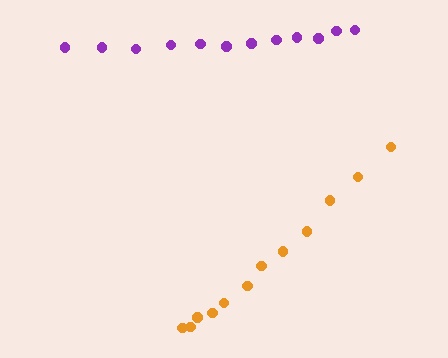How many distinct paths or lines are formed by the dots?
There are 2 distinct paths.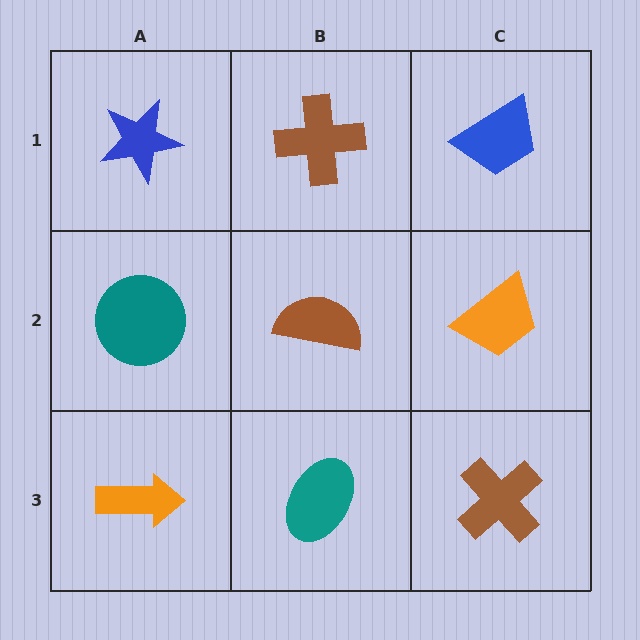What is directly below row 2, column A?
An orange arrow.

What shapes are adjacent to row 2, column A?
A blue star (row 1, column A), an orange arrow (row 3, column A), a brown semicircle (row 2, column B).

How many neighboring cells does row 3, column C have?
2.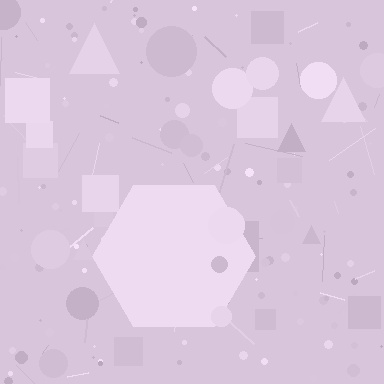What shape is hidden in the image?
A hexagon is hidden in the image.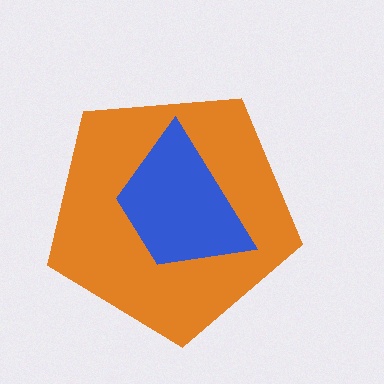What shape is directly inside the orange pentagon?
The blue trapezoid.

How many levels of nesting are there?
2.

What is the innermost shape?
The blue trapezoid.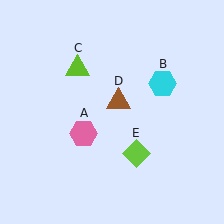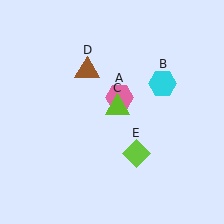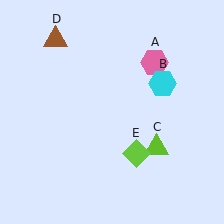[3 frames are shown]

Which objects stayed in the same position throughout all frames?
Cyan hexagon (object B) and lime diamond (object E) remained stationary.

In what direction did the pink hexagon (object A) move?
The pink hexagon (object A) moved up and to the right.